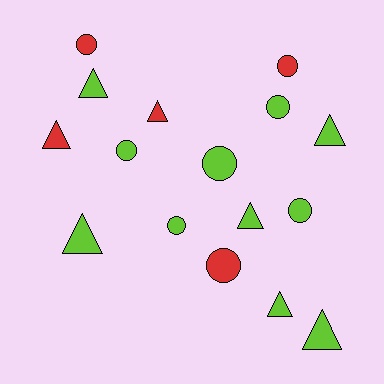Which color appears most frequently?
Lime, with 11 objects.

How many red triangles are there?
There are 2 red triangles.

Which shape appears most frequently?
Triangle, with 8 objects.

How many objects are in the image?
There are 16 objects.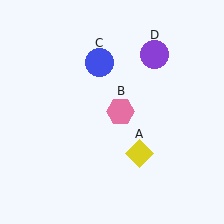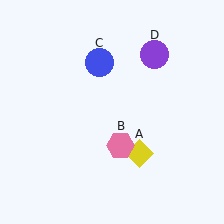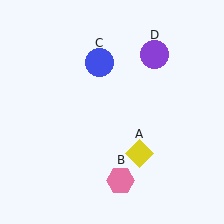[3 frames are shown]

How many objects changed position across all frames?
1 object changed position: pink hexagon (object B).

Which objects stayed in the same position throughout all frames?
Yellow diamond (object A) and blue circle (object C) and purple circle (object D) remained stationary.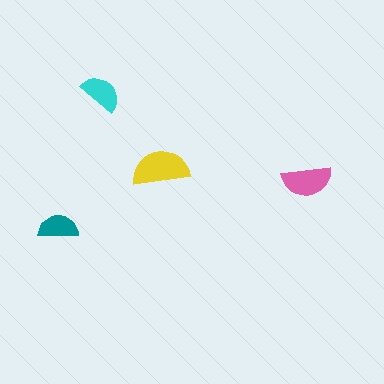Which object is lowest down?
The teal semicircle is bottommost.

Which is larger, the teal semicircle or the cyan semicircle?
The cyan one.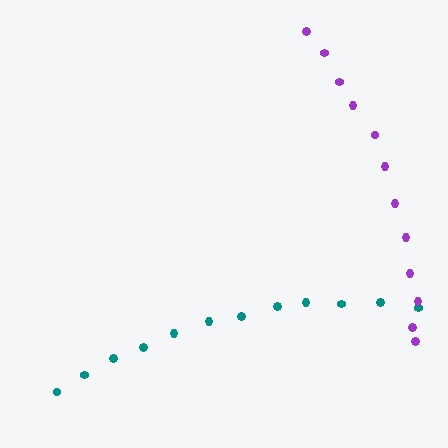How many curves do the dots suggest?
There are 2 distinct paths.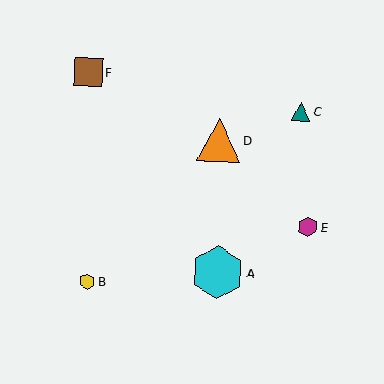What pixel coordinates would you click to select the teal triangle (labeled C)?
Click at (301, 111) to select the teal triangle C.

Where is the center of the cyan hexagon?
The center of the cyan hexagon is at (218, 273).